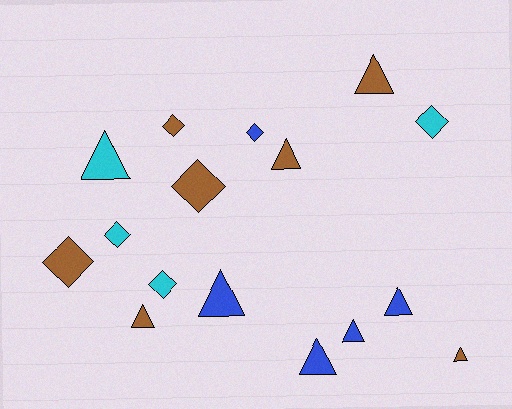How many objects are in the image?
There are 16 objects.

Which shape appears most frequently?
Triangle, with 9 objects.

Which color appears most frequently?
Brown, with 7 objects.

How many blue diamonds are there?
There is 1 blue diamond.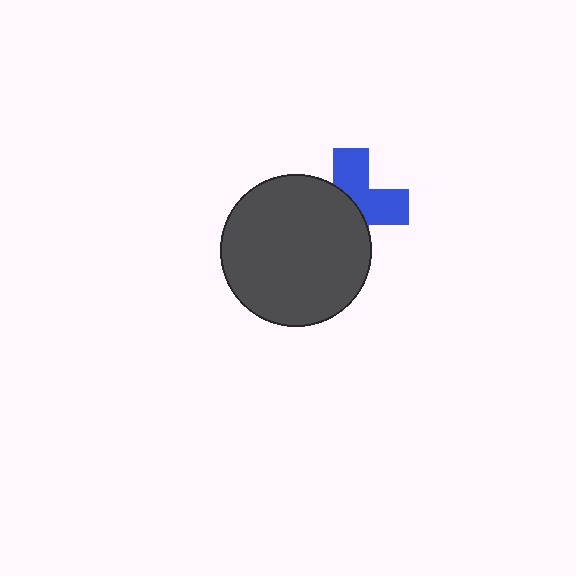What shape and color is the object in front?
The object in front is a dark gray circle.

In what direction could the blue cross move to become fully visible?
The blue cross could move toward the upper-right. That would shift it out from behind the dark gray circle entirely.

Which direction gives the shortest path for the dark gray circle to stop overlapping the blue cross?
Moving toward the lower-left gives the shortest separation.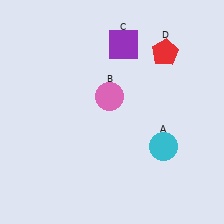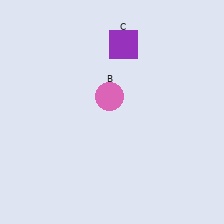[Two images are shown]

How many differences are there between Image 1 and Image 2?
There are 2 differences between the two images.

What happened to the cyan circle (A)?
The cyan circle (A) was removed in Image 2. It was in the bottom-right area of Image 1.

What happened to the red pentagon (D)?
The red pentagon (D) was removed in Image 2. It was in the top-right area of Image 1.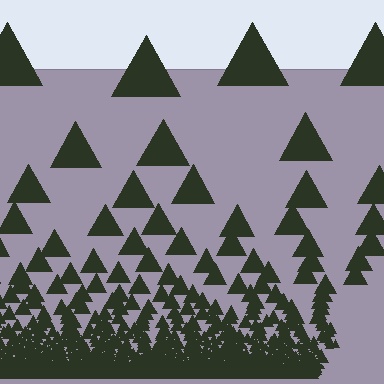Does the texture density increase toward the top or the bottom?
Density increases toward the bottom.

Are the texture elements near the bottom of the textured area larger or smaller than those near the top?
Smaller. The gradient is inverted — elements near the bottom are smaller and denser.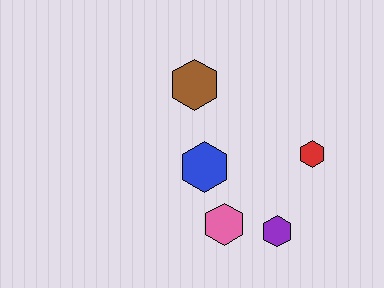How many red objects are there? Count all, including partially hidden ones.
There is 1 red object.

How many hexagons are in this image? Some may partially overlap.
There are 5 hexagons.